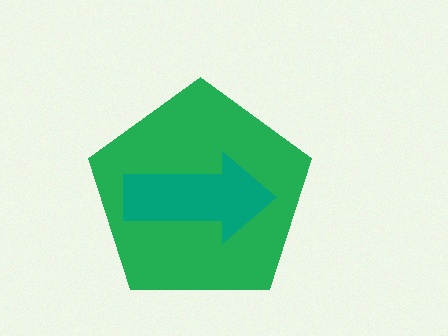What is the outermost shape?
The green pentagon.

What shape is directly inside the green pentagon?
The teal arrow.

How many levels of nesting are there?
2.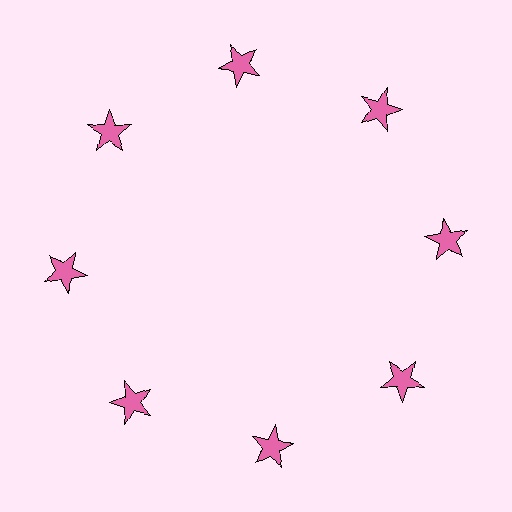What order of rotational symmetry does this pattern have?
This pattern has 8-fold rotational symmetry.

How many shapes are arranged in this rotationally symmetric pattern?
There are 8 shapes, arranged in 8 groups of 1.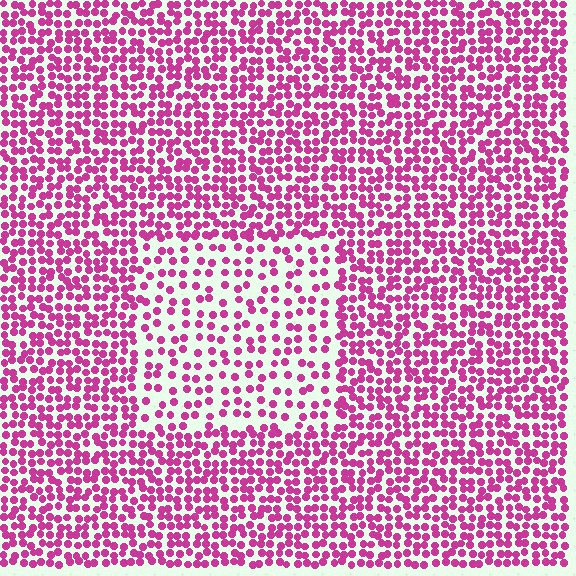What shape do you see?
I see a rectangle.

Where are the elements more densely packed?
The elements are more densely packed outside the rectangle boundary.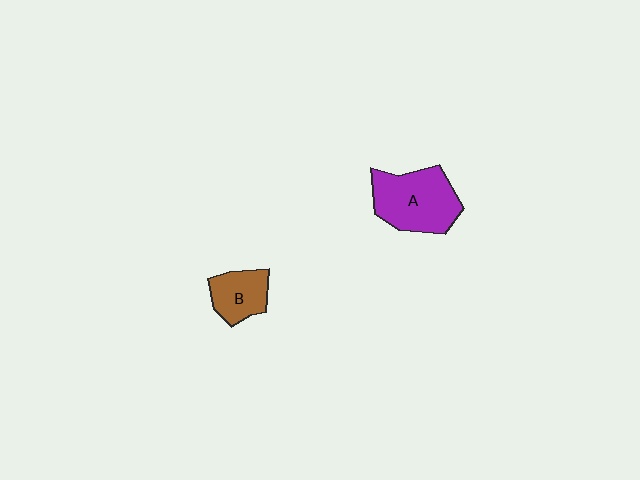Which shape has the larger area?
Shape A (purple).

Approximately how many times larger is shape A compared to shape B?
Approximately 1.8 times.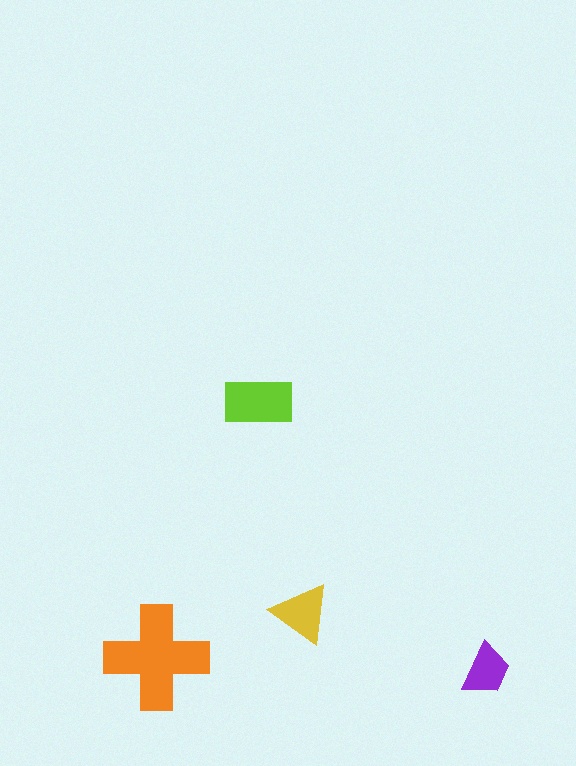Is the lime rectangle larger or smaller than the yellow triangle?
Larger.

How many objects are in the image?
There are 4 objects in the image.